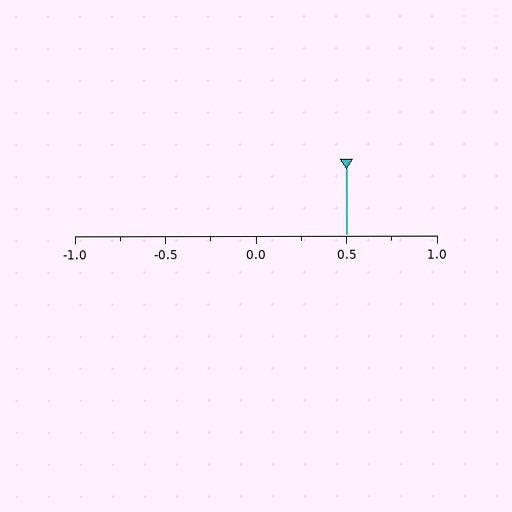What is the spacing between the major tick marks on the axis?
The major ticks are spaced 0.5 apart.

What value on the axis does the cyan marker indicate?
The marker indicates approximately 0.5.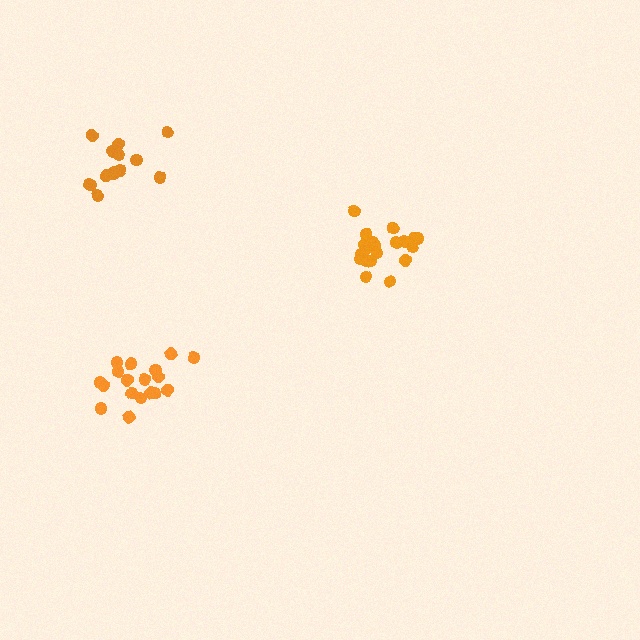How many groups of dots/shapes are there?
There are 3 groups.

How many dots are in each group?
Group 1: 20 dots, Group 2: 14 dots, Group 3: 18 dots (52 total).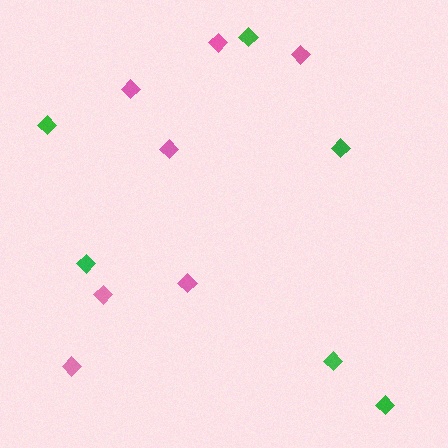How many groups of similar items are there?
There are 2 groups: one group of pink diamonds (7) and one group of green diamonds (6).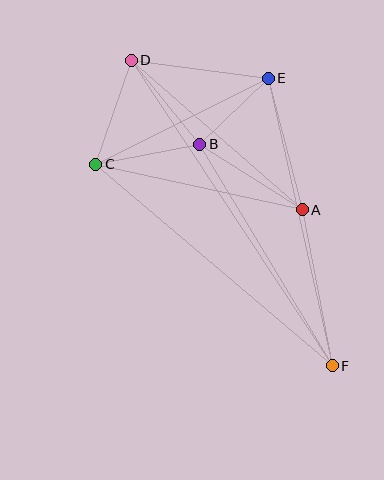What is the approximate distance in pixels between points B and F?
The distance between B and F is approximately 258 pixels.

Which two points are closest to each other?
Points B and E are closest to each other.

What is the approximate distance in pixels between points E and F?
The distance between E and F is approximately 295 pixels.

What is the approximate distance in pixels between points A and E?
The distance between A and E is approximately 136 pixels.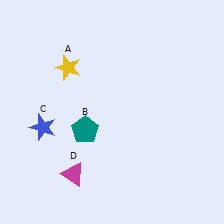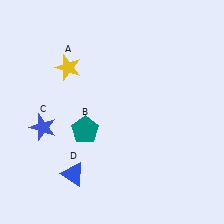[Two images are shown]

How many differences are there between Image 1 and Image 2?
There is 1 difference between the two images.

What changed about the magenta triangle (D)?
In Image 1, D is magenta. In Image 2, it changed to blue.